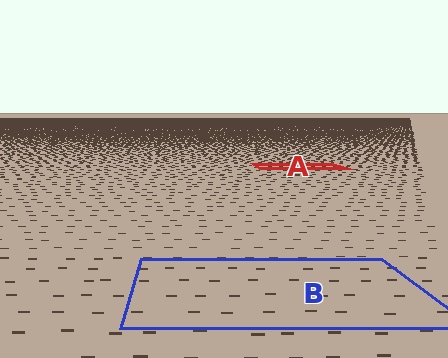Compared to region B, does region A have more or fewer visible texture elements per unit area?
Region A has more texture elements per unit area — they are packed more densely because it is farther away.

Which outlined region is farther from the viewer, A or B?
Region A is farther from the viewer — the texture elements inside it appear smaller and more densely packed.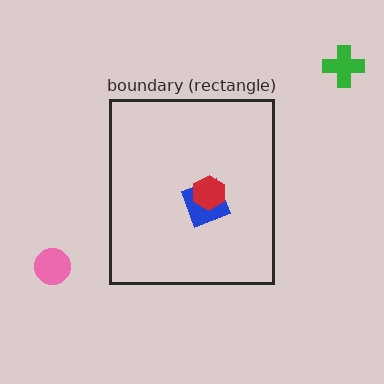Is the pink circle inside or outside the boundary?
Outside.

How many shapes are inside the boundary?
2 inside, 2 outside.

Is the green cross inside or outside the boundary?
Outside.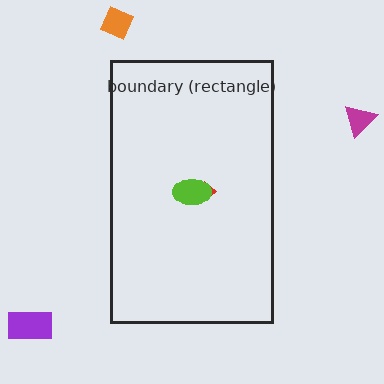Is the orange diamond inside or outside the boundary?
Outside.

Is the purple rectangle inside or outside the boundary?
Outside.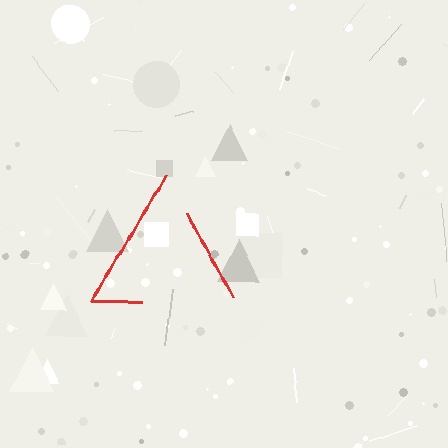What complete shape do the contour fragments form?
The contour fragments form a triangle.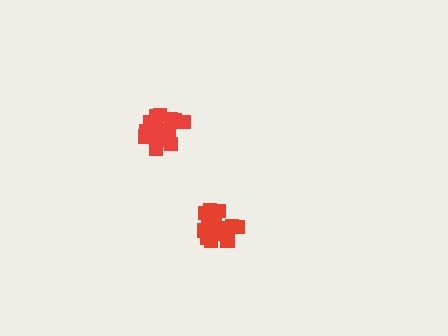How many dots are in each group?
Group 1: 20 dots, Group 2: 15 dots (35 total).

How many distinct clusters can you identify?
There are 2 distinct clusters.